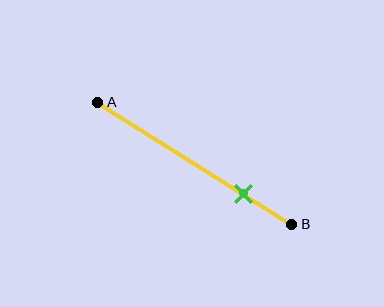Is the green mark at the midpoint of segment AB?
No, the mark is at about 75% from A, not at the 50% midpoint.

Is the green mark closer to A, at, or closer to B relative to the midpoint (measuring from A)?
The green mark is closer to point B than the midpoint of segment AB.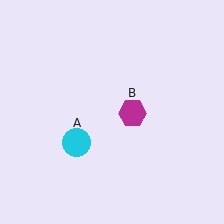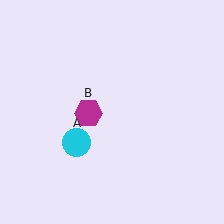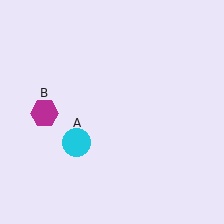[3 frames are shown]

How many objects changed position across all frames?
1 object changed position: magenta hexagon (object B).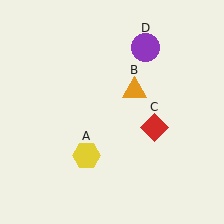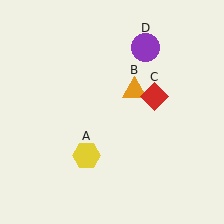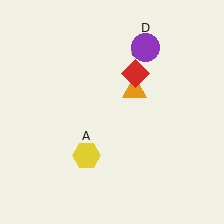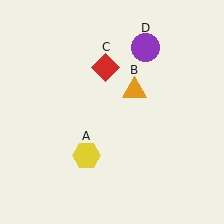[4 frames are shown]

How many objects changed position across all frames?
1 object changed position: red diamond (object C).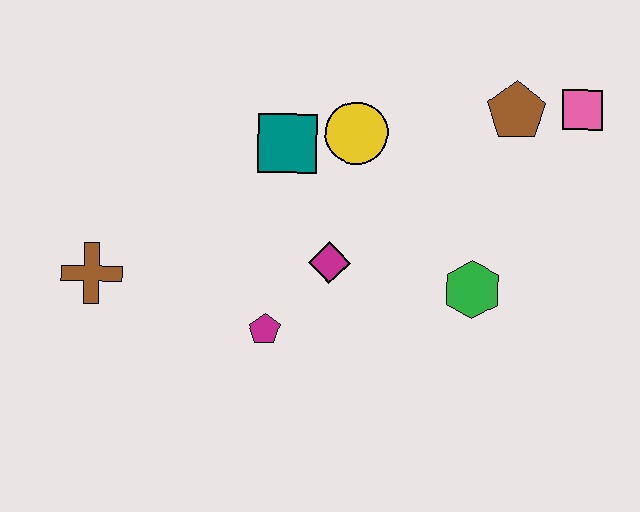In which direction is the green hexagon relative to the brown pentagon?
The green hexagon is below the brown pentagon.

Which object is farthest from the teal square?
The pink square is farthest from the teal square.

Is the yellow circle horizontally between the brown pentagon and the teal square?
Yes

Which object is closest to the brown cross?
The magenta pentagon is closest to the brown cross.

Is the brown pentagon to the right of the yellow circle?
Yes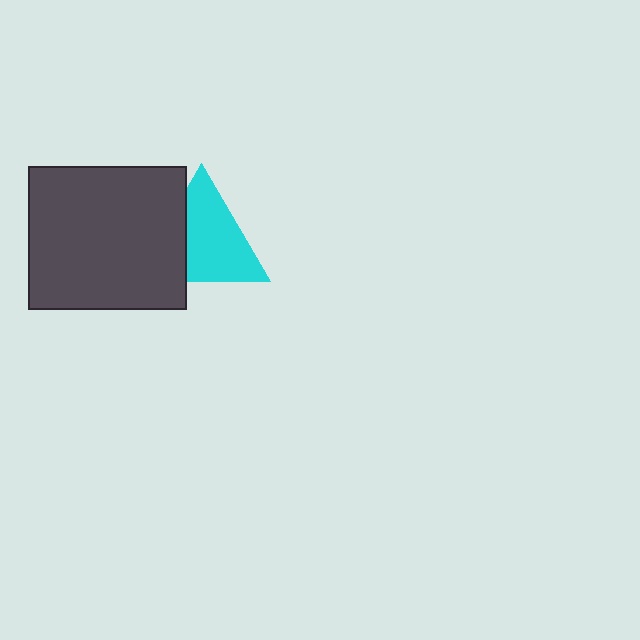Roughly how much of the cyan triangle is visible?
Most of it is visible (roughly 69%).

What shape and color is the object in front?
The object in front is a dark gray rectangle.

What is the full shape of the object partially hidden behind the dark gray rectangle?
The partially hidden object is a cyan triangle.